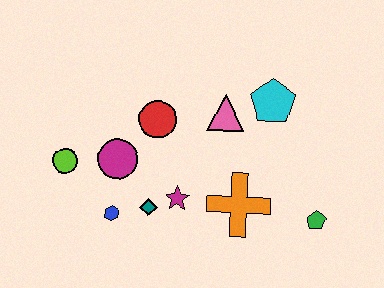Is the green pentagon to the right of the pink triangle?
Yes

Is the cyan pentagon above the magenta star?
Yes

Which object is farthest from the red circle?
The green pentagon is farthest from the red circle.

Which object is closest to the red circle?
The magenta circle is closest to the red circle.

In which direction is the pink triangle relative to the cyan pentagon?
The pink triangle is to the left of the cyan pentagon.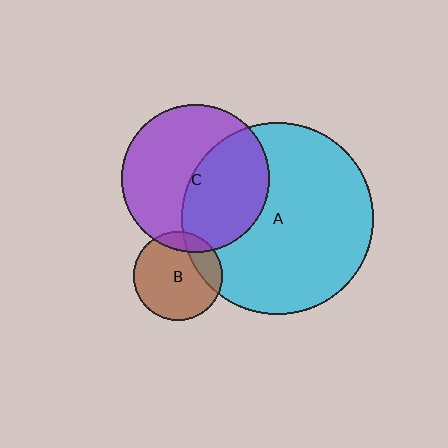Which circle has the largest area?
Circle A (cyan).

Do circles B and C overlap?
Yes.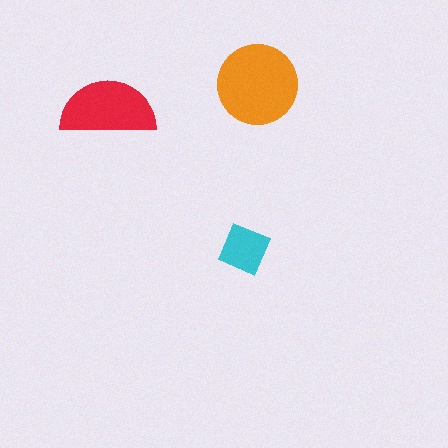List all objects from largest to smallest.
The orange circle, the red semicircle, the cyan square.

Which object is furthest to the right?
The orange circle is rightmost.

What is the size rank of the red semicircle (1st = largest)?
2nd.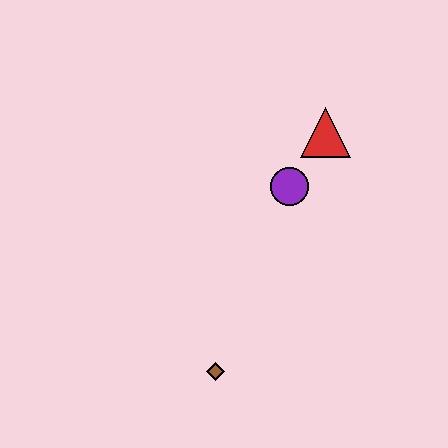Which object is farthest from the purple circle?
The brown diamond is farthest from the purple circle.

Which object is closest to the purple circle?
The red triangle is closest to the purple circle.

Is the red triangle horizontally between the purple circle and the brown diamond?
No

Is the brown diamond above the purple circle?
No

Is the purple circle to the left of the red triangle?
Yes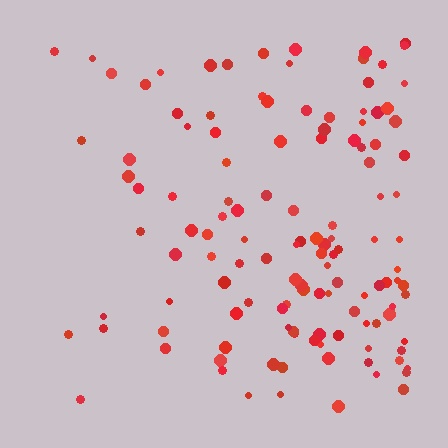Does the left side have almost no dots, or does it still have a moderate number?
Still a moderate number, just noticeably fewer than the right.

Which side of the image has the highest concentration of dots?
The right.